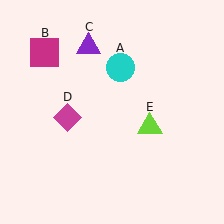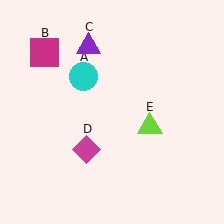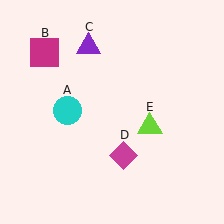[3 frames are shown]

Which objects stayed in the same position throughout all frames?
Magenta square (object B) and purple triangle (object C) and lime triangle (object E) remained stationary.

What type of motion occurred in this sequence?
The cyan circle (object A), magenta diamond (object D) rotated counterclockwise around the center of the scene.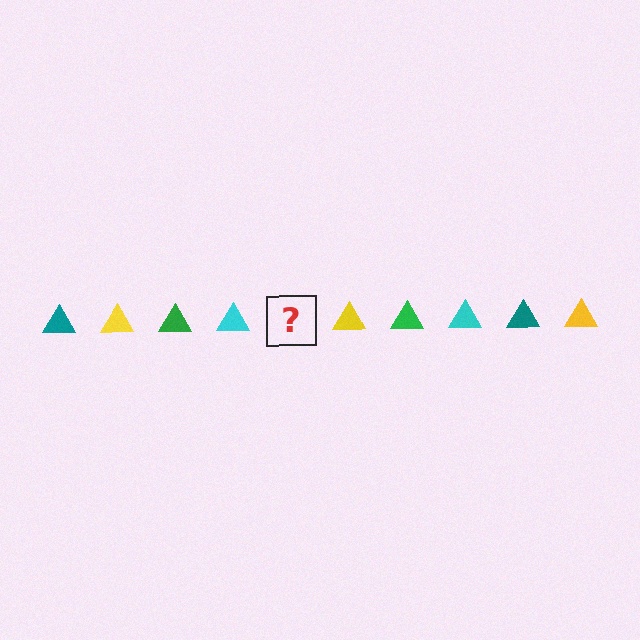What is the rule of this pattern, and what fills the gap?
The rule is that the pattern cycles through teal, yellow, green, cyan triangles. The gap should be filled with a teal triangle.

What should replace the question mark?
The question mark should be replaced with a teal triangle.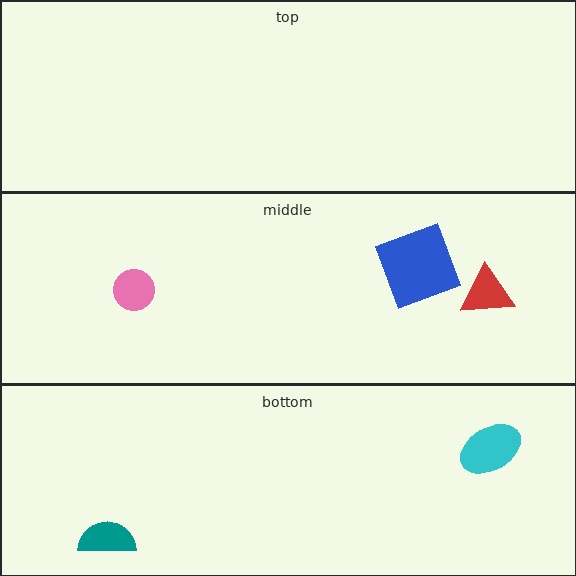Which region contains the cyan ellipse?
The bottom region.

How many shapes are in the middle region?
3.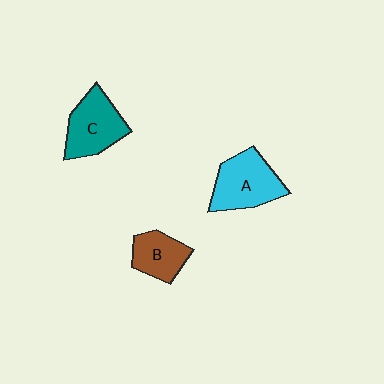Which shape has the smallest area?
Shape B (brown).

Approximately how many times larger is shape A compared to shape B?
Approximately 1.5 times.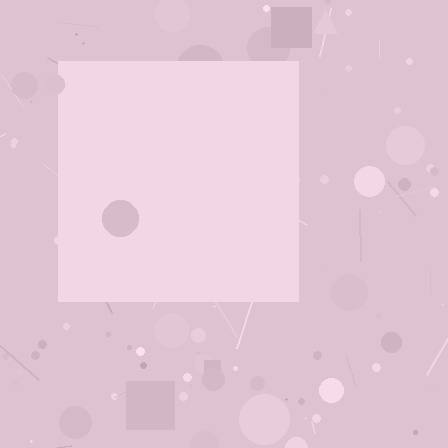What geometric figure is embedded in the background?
A square is embedded in the background.